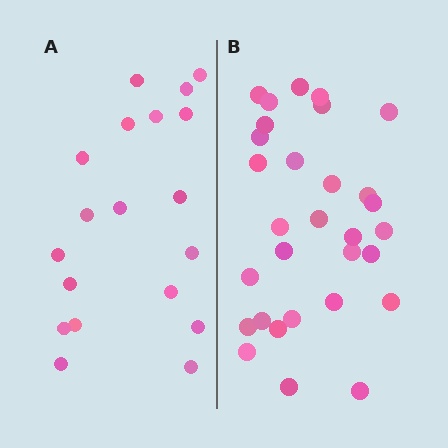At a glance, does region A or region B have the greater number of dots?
Region B (the right region) has more dots.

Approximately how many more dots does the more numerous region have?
Region B has roughly 12 or so more dots than region A.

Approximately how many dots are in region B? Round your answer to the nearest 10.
About 30 dots.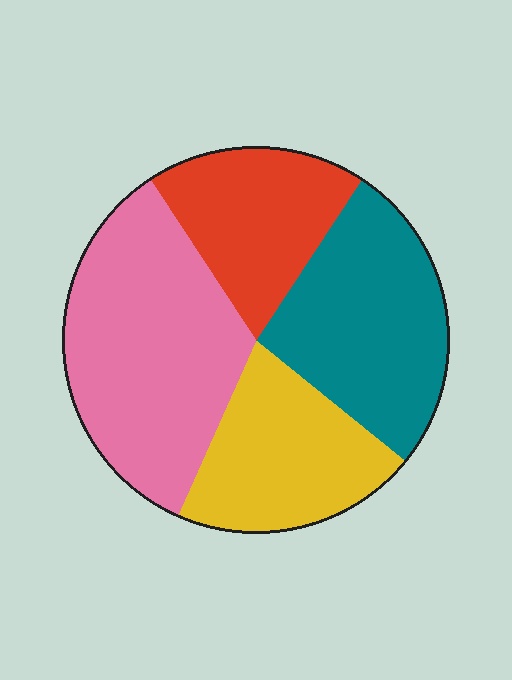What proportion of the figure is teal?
Teal takes up about one quarter (1/4) of the figure.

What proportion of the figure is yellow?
Yellow covers about 20% of the figure.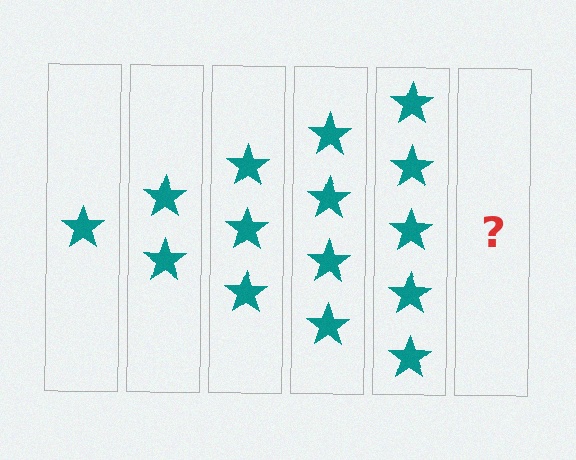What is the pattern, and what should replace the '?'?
The pattern is that each step adds one more star. The '?' should be 6 stars.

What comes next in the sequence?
The next element should be 6 stars.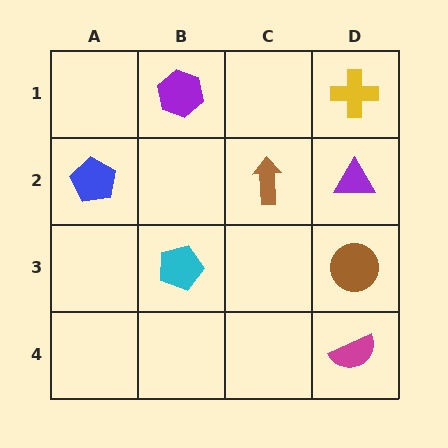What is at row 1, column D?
A yellow cross.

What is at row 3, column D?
A brown circle.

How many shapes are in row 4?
1 shape.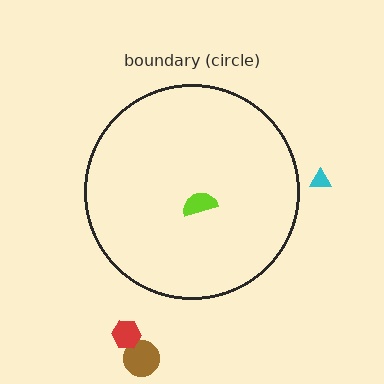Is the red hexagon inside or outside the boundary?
Outside.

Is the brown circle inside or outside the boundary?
Outside.